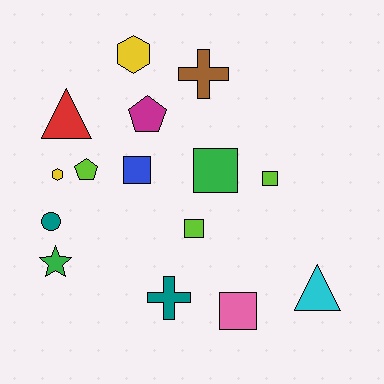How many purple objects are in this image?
There are no purple objects.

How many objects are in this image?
There are 15 objects.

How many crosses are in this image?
There are 2 crosses.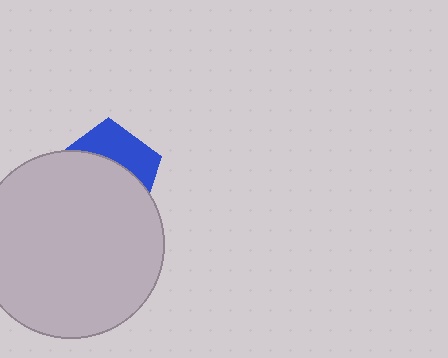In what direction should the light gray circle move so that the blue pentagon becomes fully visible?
The light gray circle should move down. That is the shortest direction to clear the overlap and leave the blue pentagon fully visible.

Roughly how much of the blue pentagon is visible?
A small part of it is visible (roughly 36%).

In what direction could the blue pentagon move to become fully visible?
The blue pentagon could move up. That would shift it out from behind the light gray circle entirely.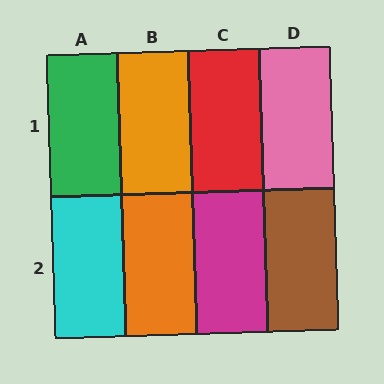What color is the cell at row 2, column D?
Brown.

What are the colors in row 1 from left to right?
Green, orange, red, pink.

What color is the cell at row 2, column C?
Magenta.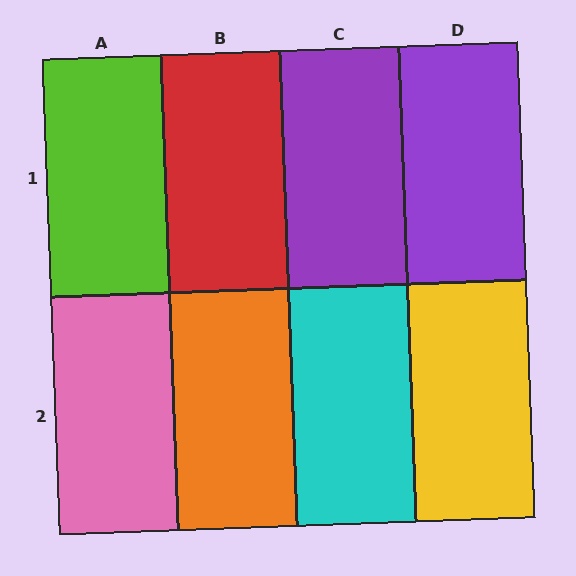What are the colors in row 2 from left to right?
Pink, orange, cyan, yellow.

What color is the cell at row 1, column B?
Red.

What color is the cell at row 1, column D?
Purple.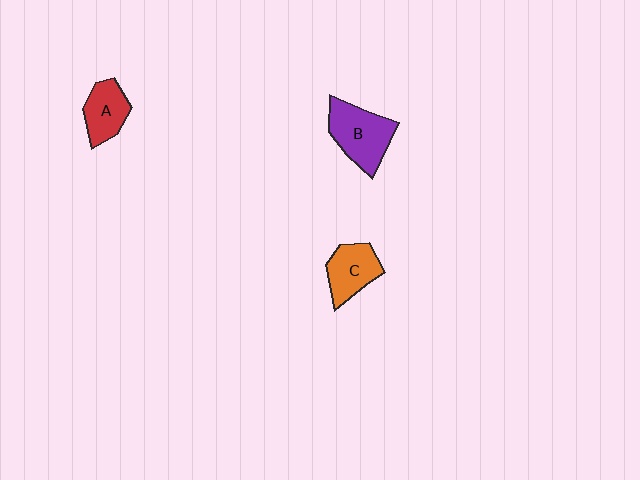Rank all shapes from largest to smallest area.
From largest to smallest: B (purple), C (orange), A (red).